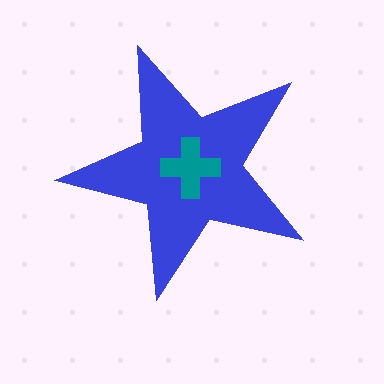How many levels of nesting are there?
2.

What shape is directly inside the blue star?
The teal cross.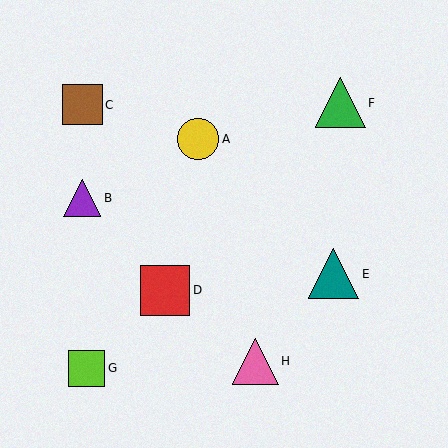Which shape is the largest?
The green triangle (labeled F) is the largest.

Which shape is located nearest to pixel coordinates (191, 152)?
The yellow circle (labeled A) at (198, 139) is nearest to that location.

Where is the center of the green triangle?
The center of the green triangle is at (340, 103).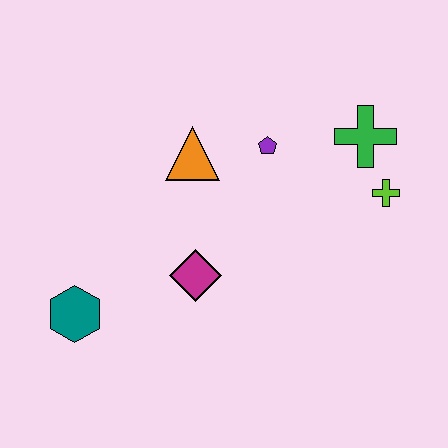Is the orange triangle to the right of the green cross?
No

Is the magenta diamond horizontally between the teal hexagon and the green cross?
Yes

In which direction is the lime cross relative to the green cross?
The lime cross is below the green cross.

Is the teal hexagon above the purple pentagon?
No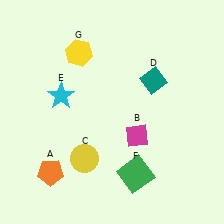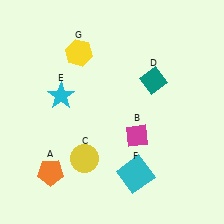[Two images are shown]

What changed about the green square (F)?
In Image 1, F is green. In Image 2, it changed to cyan.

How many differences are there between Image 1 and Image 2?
There is 1 difference between the two images.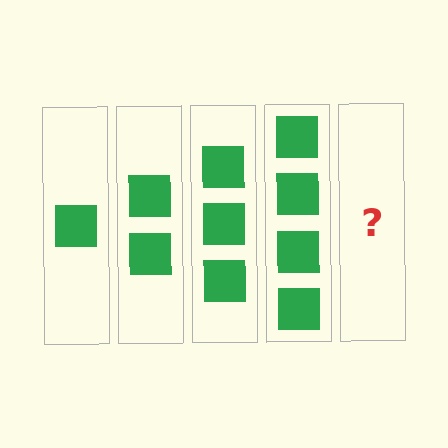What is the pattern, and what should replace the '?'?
The pattern is that each step adds one more square. The '?' should be 5 squares.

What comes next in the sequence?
The next element should be 5 squares.